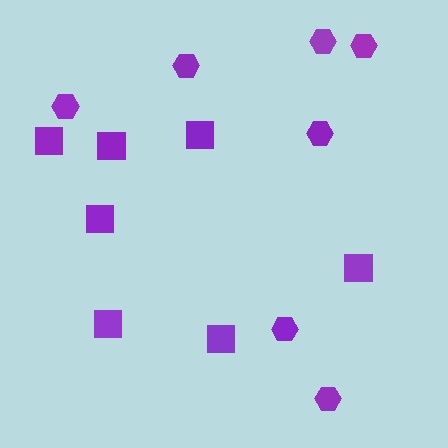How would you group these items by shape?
There are 2 groups: one group of squares (7) and one group of hexagons (7).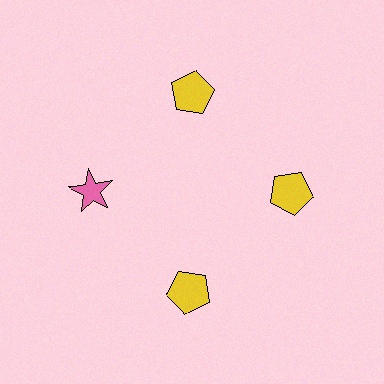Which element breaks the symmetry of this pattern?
The pink star at roughly the 9 o'clock position breaks the symmetry. All other shapes are yellow pentagons.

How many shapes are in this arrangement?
There are 4 shapes arranged in a ring pattern.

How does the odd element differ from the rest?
It differs in both color (pink instead of yellow) and shape (star instead of pentagon).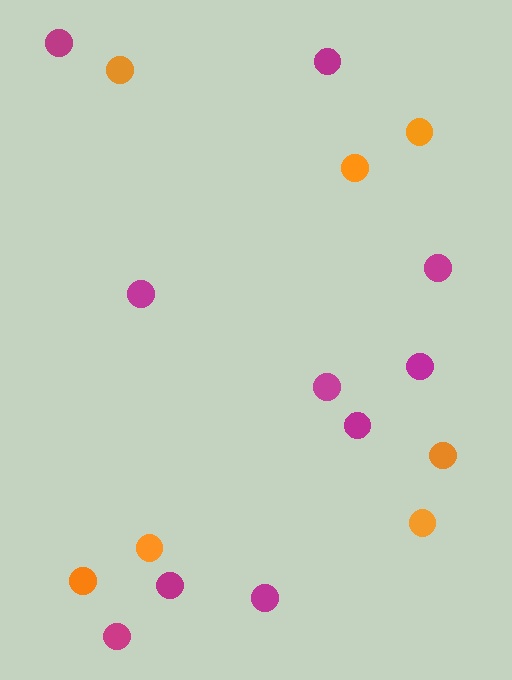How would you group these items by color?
There are 2 groups: one group of orange circles (7) and one group of magenta circles (10).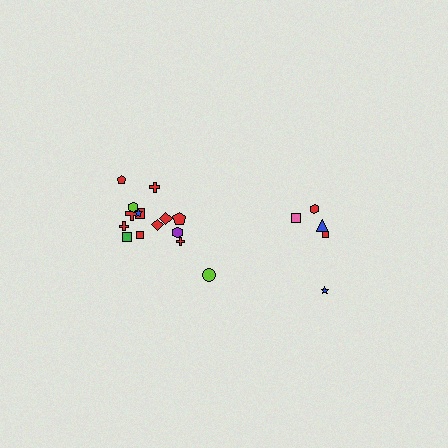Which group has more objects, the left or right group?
The left group.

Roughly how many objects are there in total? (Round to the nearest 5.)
Roughly 20 objects in total.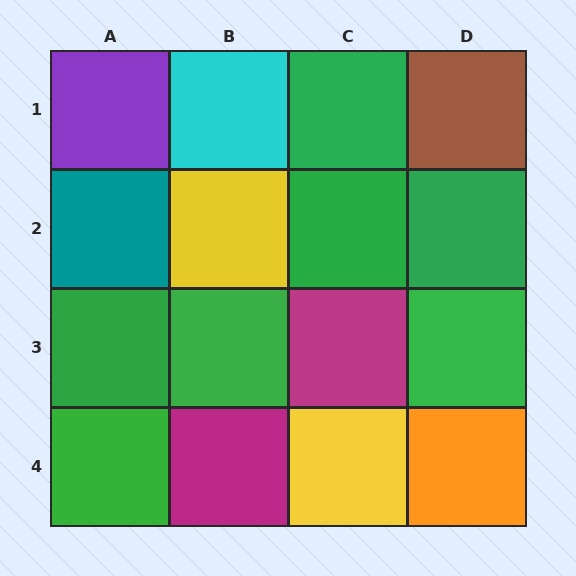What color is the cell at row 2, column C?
Green.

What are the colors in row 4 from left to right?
Green, magenta, yellow, orange.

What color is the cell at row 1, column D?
Brown.